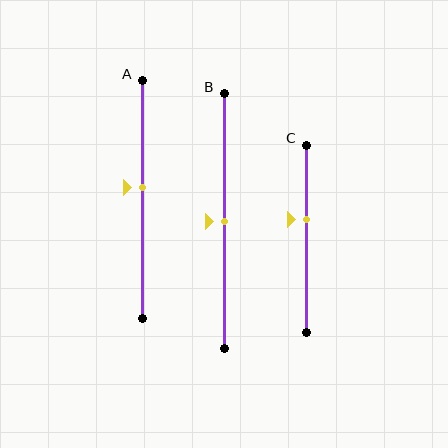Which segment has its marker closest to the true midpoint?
Segment B has its marker closest to the true midpoint.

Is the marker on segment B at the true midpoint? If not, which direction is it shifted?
Yes, the marker on segment B is at the true midpoint.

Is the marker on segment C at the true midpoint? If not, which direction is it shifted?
No, the marker on segment C is shifted upward by about 10% of the segment length.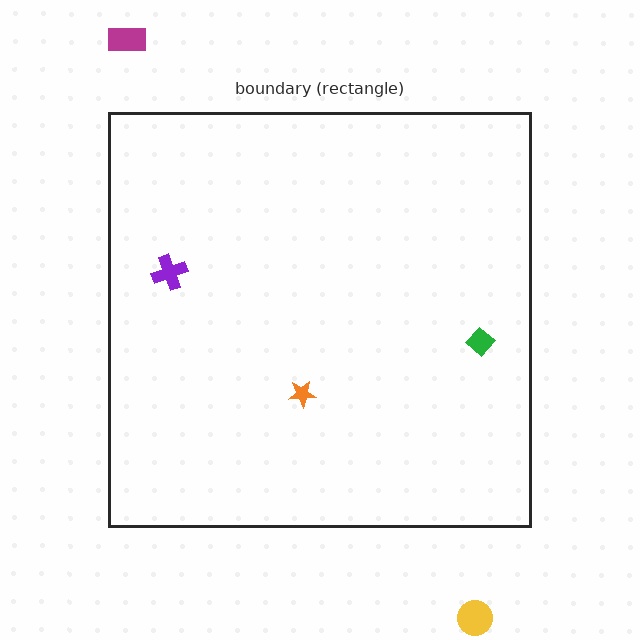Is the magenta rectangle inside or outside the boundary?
Outside.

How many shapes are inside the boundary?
3 inside, 2 outside.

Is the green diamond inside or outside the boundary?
Inside.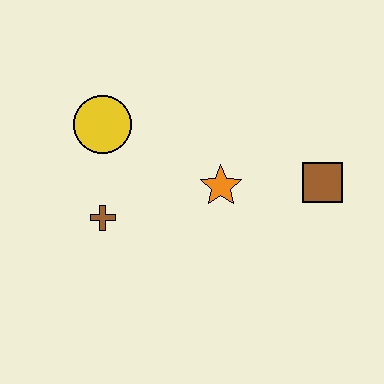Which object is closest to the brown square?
The orange star is closest to the brown square.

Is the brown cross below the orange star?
Yes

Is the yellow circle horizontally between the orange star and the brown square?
No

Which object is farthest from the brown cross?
The brown square is farthest from the brown cross.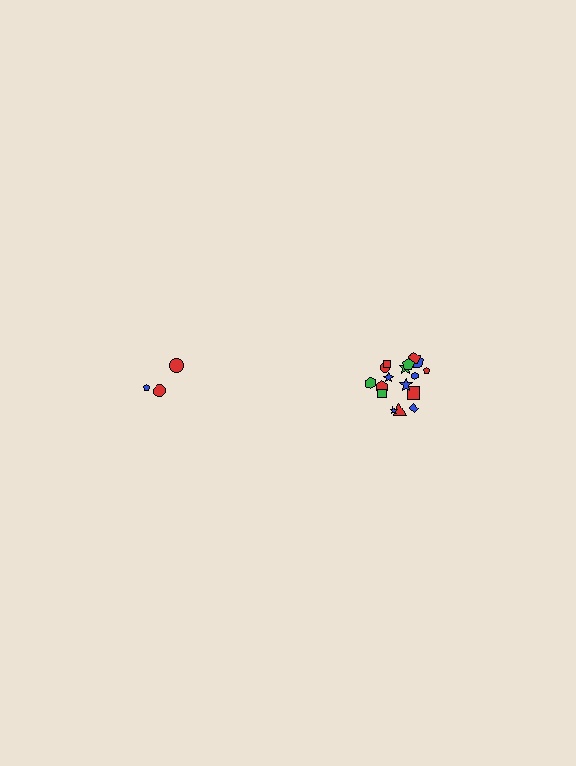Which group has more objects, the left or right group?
The right group.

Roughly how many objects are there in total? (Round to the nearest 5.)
Roughly 20 objects in total.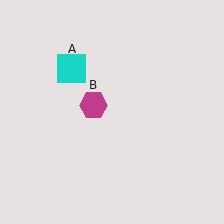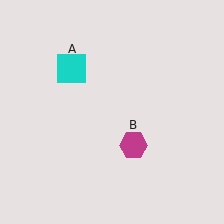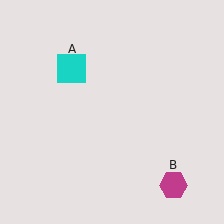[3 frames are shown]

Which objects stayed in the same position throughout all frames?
Cyan square (object A) remained stationary.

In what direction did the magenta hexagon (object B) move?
The magenta hexagon (object B) moved down and to the right.